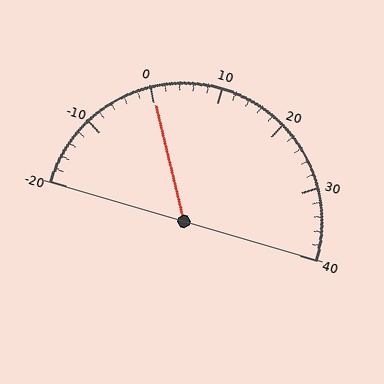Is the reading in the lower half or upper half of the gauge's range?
The reading is in the lower half of the range (-20 to 40).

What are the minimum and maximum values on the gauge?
The gauge ranges from -20 to 40.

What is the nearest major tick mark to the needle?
The nearest major tick mark is 0.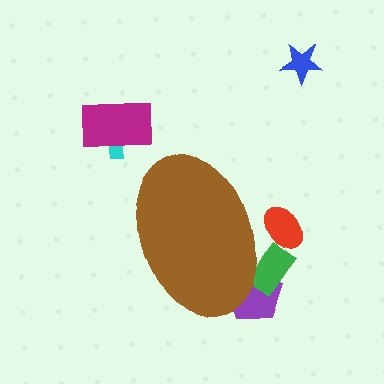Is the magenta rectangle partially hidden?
No, the magenta rectangle is fully visible.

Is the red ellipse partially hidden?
Yes, the red ellipse is partially hidden behind the brown ellipse.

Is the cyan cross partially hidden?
No, the cyan cross is fully visible.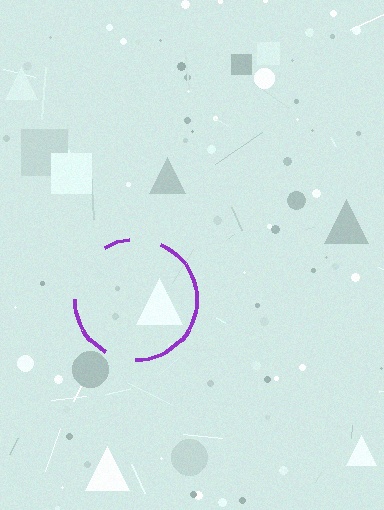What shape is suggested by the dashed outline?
The dashed outline suggests a circle.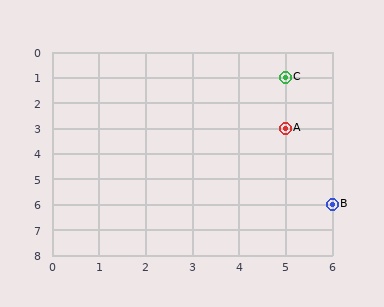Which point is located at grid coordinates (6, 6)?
Point B is at (6, 6).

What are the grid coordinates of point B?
Point B is at grid coordinates (6, 6).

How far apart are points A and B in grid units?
Points A and B are 1 column and 3 rows apart (about 3.2 grid units diagonally).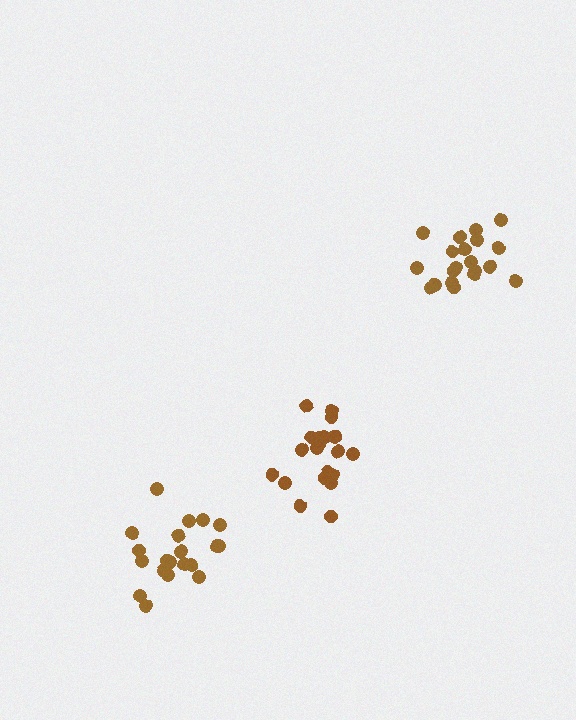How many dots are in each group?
Group 1: 21 dots, Group 2: 21 dots, Group 3: 21 dots (63 total).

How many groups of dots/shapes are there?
There are 3 groups.